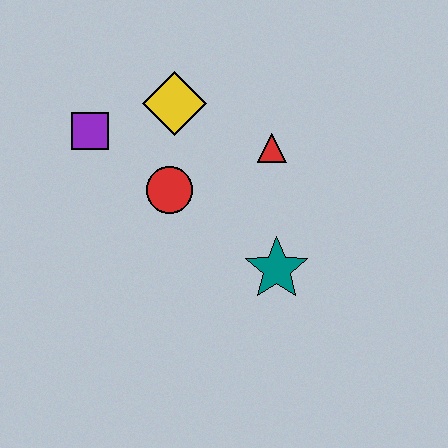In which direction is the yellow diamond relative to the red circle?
The yellow diamond is above the red circle.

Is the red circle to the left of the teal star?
Yes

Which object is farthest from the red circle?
The teal star is farthest from the red circle.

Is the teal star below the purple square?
Yes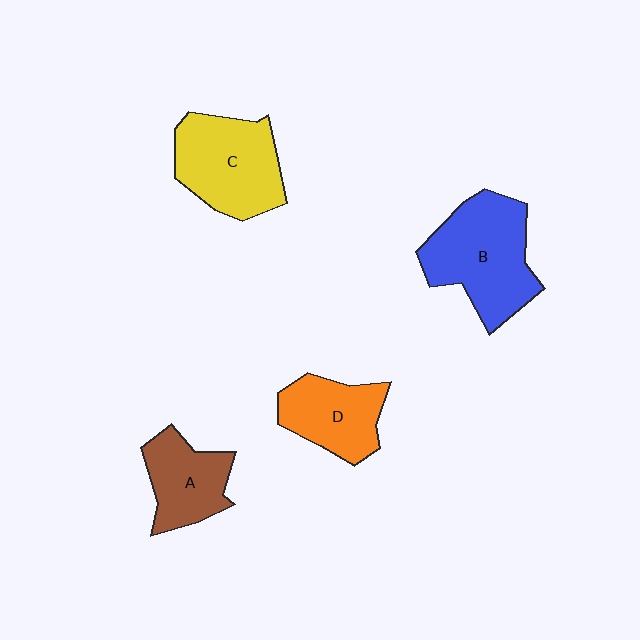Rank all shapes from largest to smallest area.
From largest to smallest: B (blue), C (yellow), D (orange), A (brown).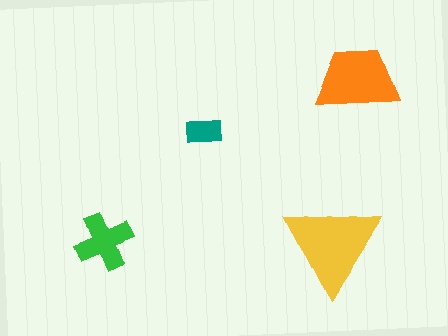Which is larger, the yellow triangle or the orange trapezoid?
The yellow triangle.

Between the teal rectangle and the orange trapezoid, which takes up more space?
The orange trapezoid.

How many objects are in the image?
There are 4 objects in the image.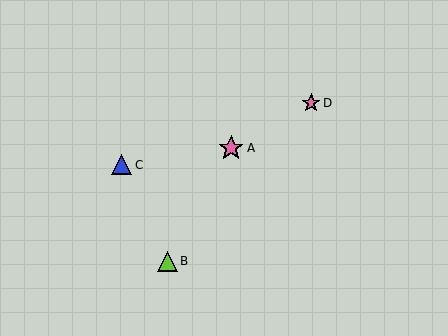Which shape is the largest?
The pink star (labeled A) is the largest.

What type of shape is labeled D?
Shape D is a pink star.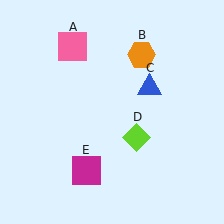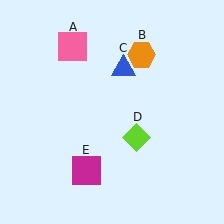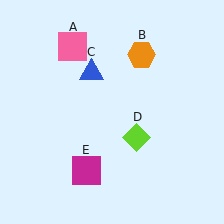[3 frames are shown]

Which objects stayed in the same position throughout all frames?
Pink square (object A) and orange hexagon (object B) and lime diamond (object D) and magenta square (object E) remained stationary.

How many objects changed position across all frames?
1 object changed position: blue triangle (object C).